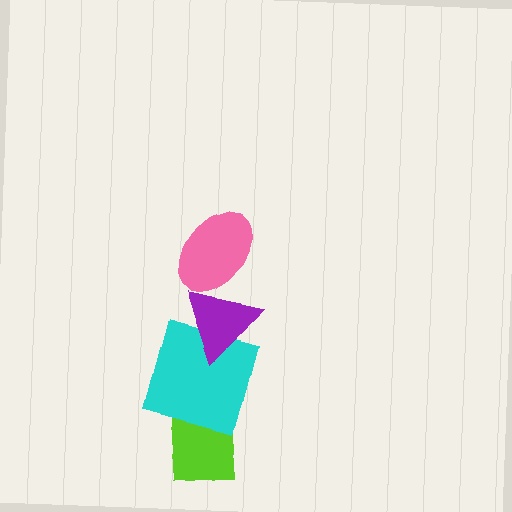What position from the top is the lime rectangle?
The lime rectangle is 4th from the top.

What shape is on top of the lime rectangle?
The cyan square is on top of the lime rectangle.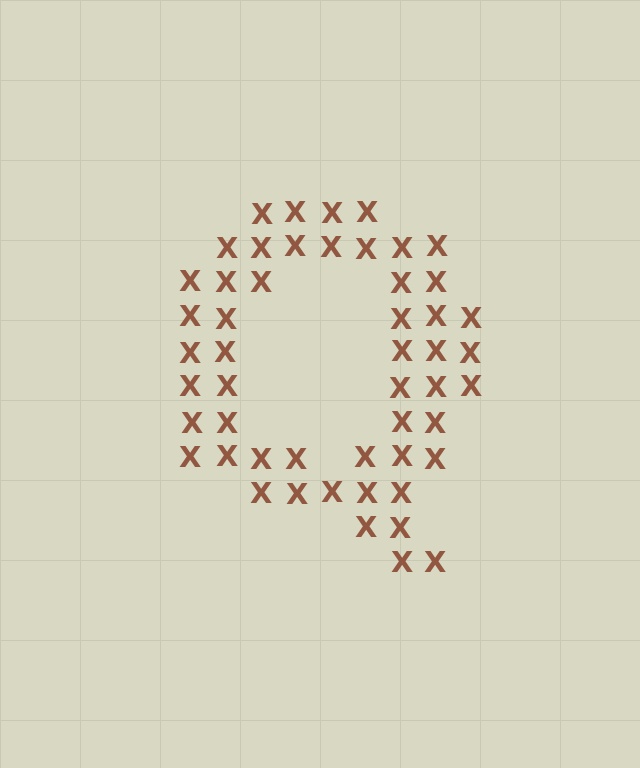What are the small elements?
The small elements are letter X's.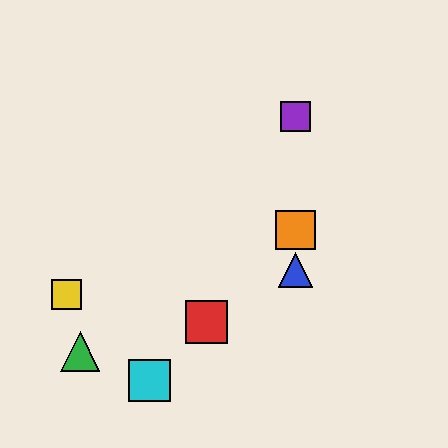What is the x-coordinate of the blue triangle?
The blue triangle is at x≈296.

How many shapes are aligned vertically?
3 shapes (the blue triangle, the purple square, the orange square) are aligned vertically.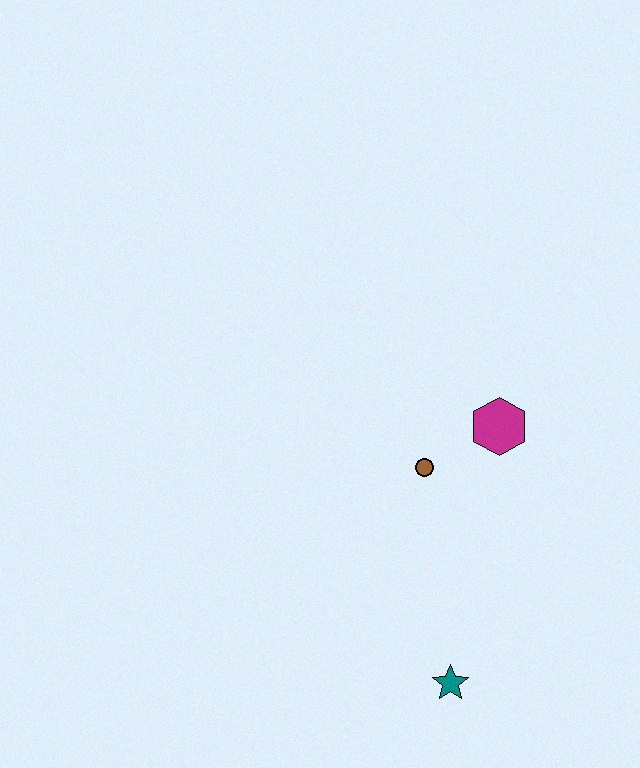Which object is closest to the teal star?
The brown circle is closest to the teal star.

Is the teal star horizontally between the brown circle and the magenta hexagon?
Yes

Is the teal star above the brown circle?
No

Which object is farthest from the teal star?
The magenta hexagon is farthest from the teal star.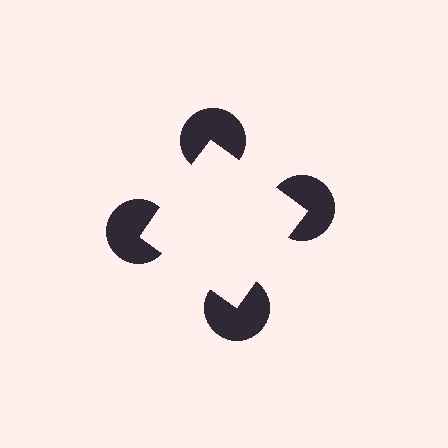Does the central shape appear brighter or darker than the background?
It typically appears slightly brighter than the background, even though no actual brightness change is drawn.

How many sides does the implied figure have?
4 sides.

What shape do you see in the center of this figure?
An illusory square — its edges are inferred from the aligned wedge cuts in the pac-man discs, not physically drawn.